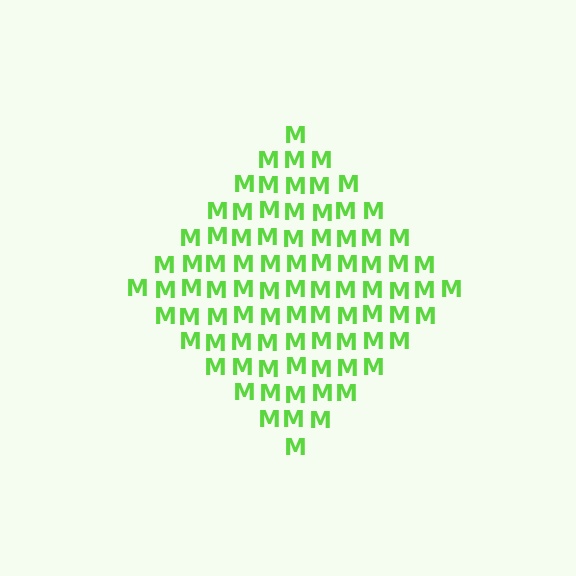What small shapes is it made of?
It is made of small letter M's.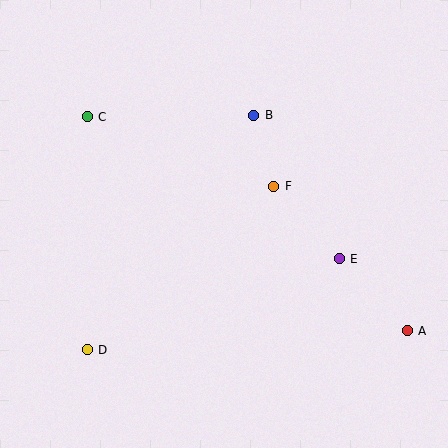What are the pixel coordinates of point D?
Point D is at (87, 350).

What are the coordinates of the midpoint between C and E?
The midpoint between C and E is at (213, 188).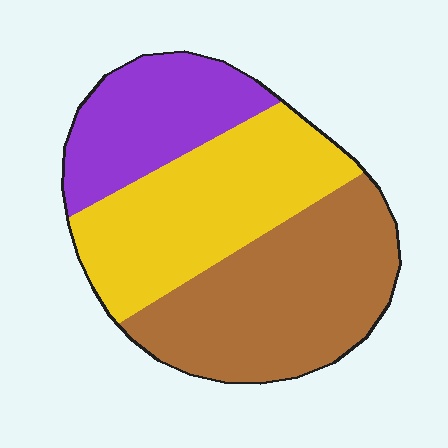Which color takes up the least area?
Purple, at roughly 25%.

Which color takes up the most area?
Brown, at roughly 40%.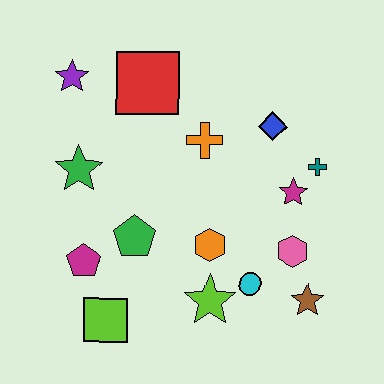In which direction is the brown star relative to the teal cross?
The brown star is below the teal cross.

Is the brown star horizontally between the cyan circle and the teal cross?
Yes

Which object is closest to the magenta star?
The teal cross is closest to the magenta star.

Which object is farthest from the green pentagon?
The teal cross is farthest from the green pentagon.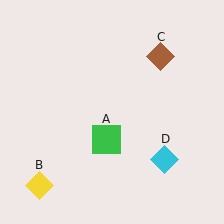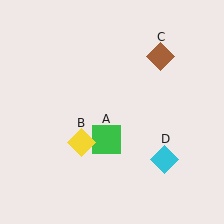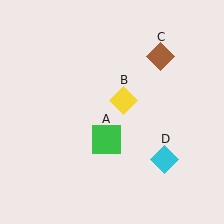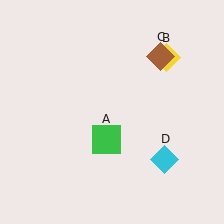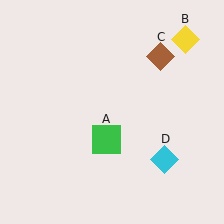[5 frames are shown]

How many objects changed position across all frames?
1 object changed position: yellow diamond (object B).